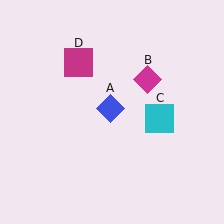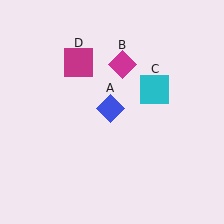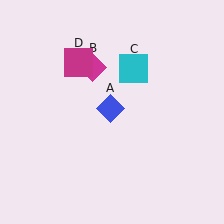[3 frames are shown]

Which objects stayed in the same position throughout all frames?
Blue diamond (object A) and magenta square (object D) remained stationary.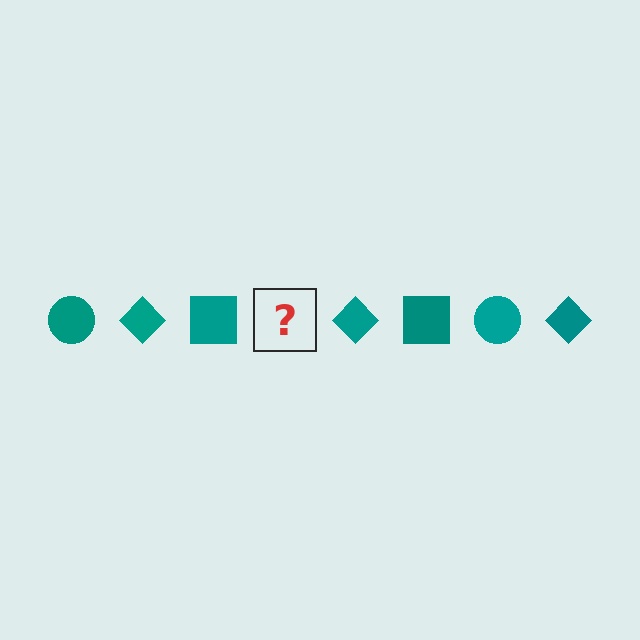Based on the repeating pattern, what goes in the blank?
The blank should be a teal circle.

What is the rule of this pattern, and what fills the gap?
The rule is that the pattern cycles through circle, diamond, square shapes in teal. The gap should be filled with a teal circle.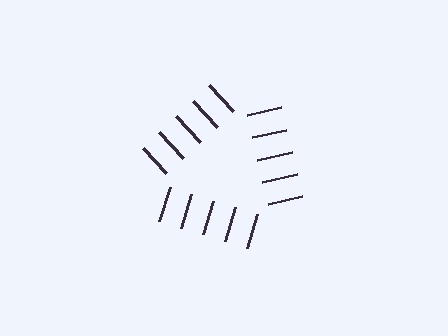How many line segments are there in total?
15 — 5 along each of the 3 edges.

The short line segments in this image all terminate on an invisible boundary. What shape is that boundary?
An illusory triangle — the line segments terminate on its edges but no continuous stroke is drawn.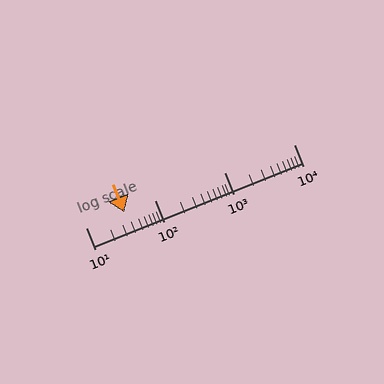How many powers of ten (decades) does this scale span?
The scale spans 3 decades, from 10 to 10000.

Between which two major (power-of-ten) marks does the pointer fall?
The pointer is between 10 and 100.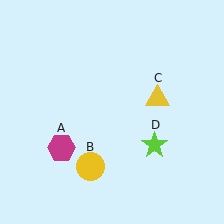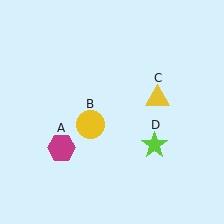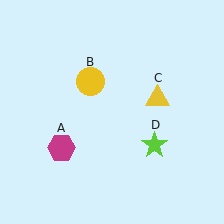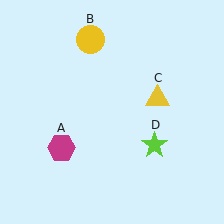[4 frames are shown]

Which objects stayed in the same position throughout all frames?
Magenta hexagon (object A) and yellow triangle (object C) and lime star (object D) remained stationary.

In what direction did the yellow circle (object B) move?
The yellow circle (object B) moved up.